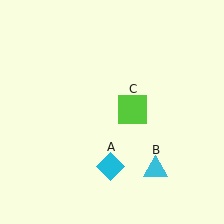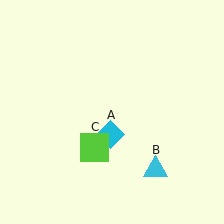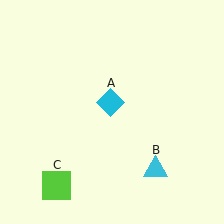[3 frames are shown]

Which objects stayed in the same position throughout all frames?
Cyan triangle (object B) remained stationary.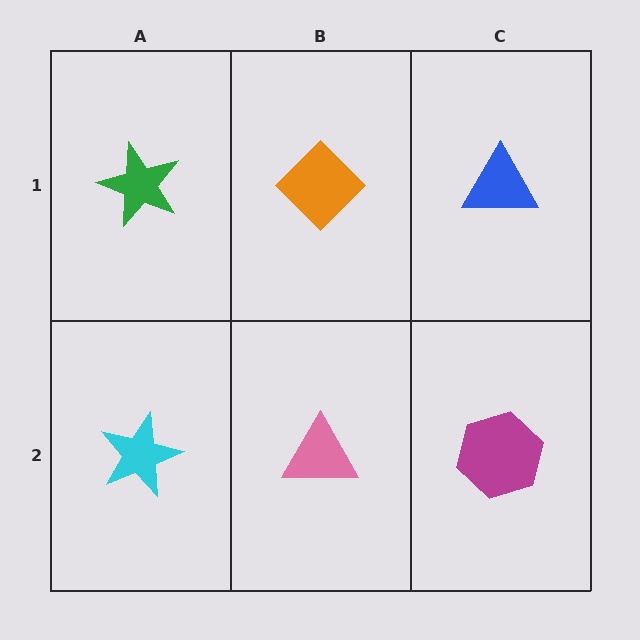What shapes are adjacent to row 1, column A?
A cyan star (row 2, column A), an orange diamond (row 1, column B).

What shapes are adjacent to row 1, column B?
A pink triangle (row 2, column B), a green star (row 1, column A), a blue triangle (row 1, column C).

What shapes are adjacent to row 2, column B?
An orange diamond (row 1, column B), a cyan star (row 2, column A), a magenta hexagon (row 2, column C).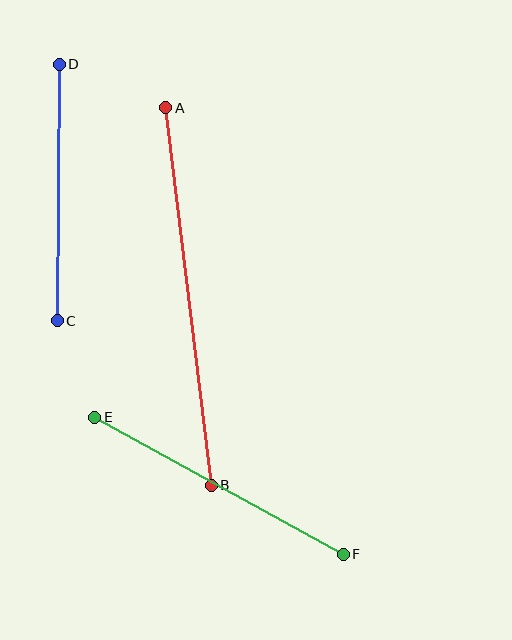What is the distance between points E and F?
The distance is approximately 284 pixels.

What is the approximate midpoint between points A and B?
The midpoint is at approximately (189, 296) pixels.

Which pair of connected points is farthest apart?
Points A and B are farthest apart.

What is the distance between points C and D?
The distance is approximately 256 pixels.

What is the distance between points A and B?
The distance is approximately 380 pixels.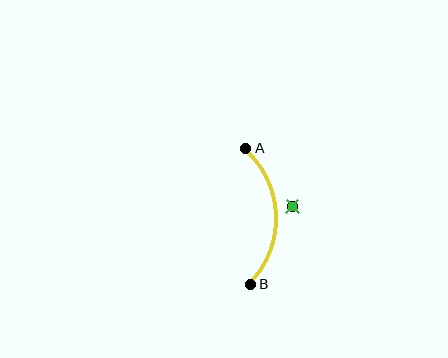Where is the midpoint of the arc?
The arc midpoint is the point on the curve farthest from the straight line joining A and B. It sits to the right of that line.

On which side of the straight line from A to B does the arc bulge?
The arc bulges to the right of the straight line connecting A and B.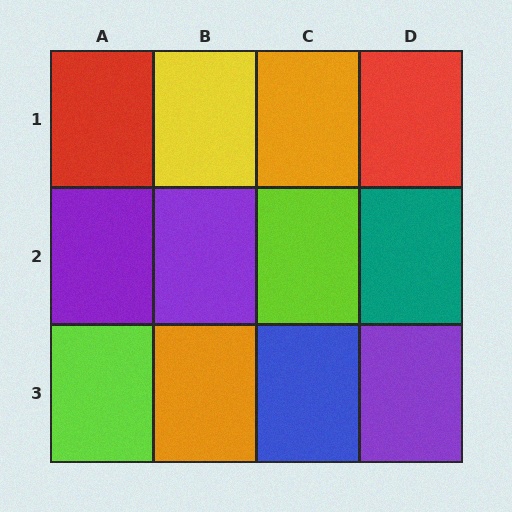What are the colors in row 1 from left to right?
Red, yellow, orange, red.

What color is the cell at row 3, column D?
Purple.